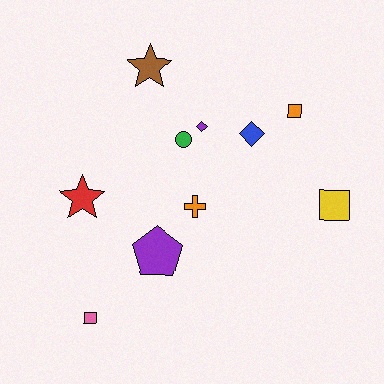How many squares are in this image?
There are 3 squares.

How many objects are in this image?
There are 10 objects.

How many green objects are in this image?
There is 1 green object.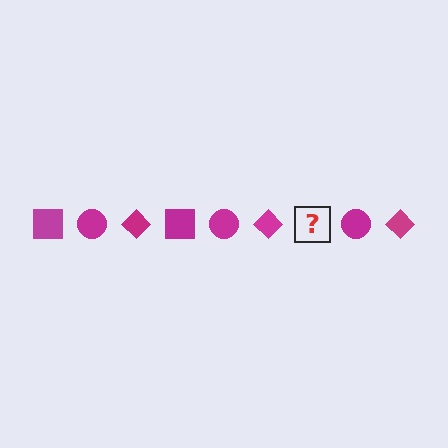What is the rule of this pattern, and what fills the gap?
The rule is that the pattern cycles through square, circle, diamond shapes in magenta. The gap should be filled with a magenta square.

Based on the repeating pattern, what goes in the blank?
The blank should be a magenta square.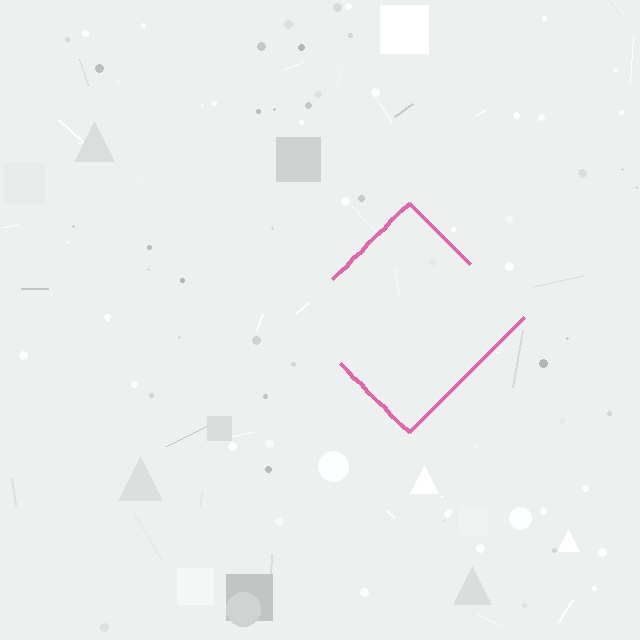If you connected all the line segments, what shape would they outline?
They would outline a diamond.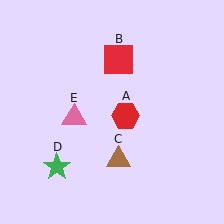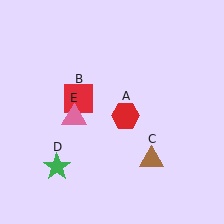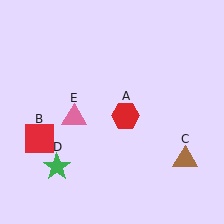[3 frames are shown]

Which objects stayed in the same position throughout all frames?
Red hexagon (object A) and green star (object D) and pink triangle (object E) remained stationary.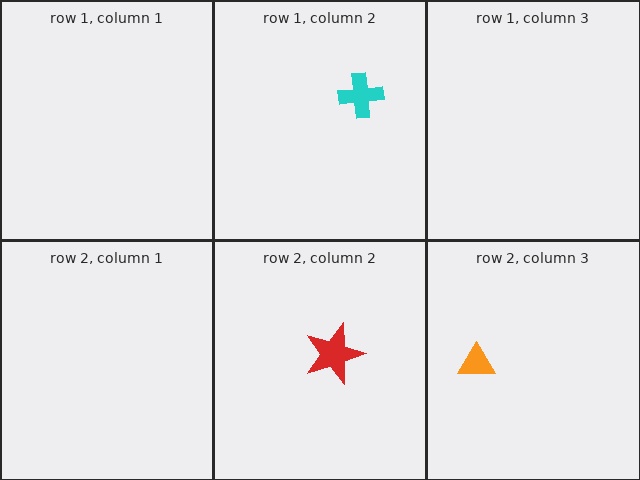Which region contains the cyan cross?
The row 1, column 2 region.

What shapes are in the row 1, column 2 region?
The cyan cross.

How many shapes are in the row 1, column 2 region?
1.